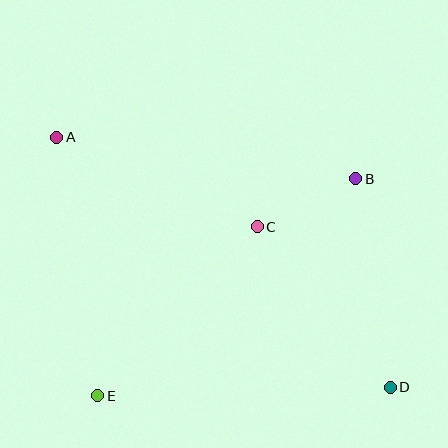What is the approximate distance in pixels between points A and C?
The distance between A and C is approximately 219 pixels.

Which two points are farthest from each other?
Points A and D are farthest from each other.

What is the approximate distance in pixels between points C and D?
The distance between C and D is approximately 209 pixels.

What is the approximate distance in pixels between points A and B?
The distance between A and B is approximately 302 pixels.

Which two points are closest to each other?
Points B and C are closest to each other.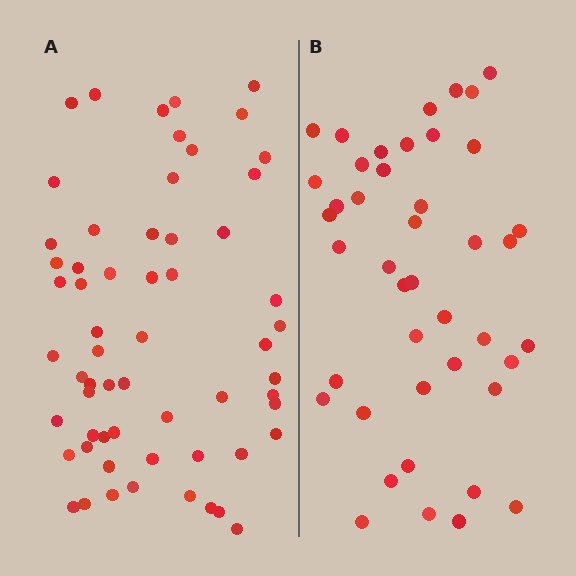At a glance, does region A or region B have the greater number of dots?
Region A (the left region) has more dots.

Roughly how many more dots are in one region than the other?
Region A has approximately 15 more dots than region B.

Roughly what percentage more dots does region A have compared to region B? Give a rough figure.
About 40% more.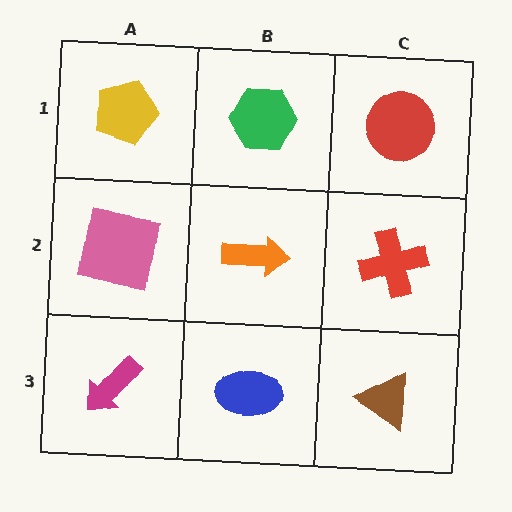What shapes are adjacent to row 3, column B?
An orange arrow (row 2, column B), a magenta arrow (row 3, column A), a brown triangle (row 3, column C).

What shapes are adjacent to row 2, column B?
A green hexagon (row 1, column B), a blue ellipse (row 3, column B), a pink square (row 2, column A), a red cross (row 2, column C).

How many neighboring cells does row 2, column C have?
3.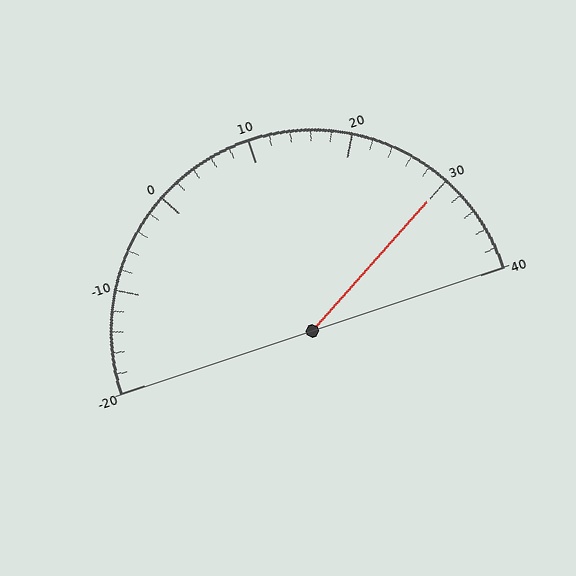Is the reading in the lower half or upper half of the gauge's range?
The reading is in the upper half of the range (-20 to 40).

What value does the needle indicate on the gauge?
The needle indicates approximately 30.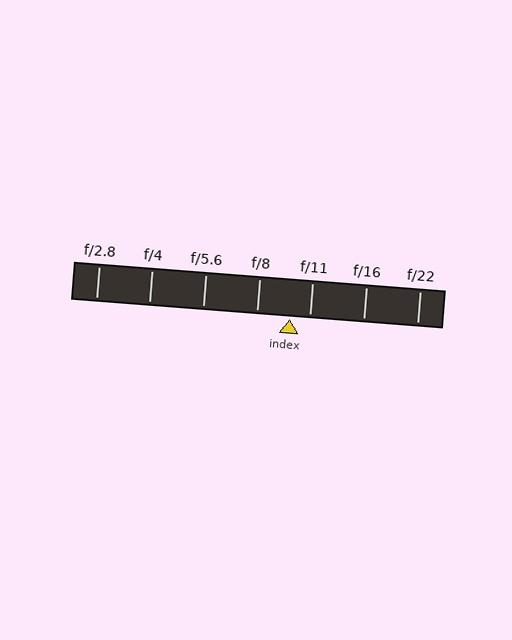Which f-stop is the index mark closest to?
The index mark is closest to f/11.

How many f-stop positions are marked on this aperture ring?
There are 7 f-stop positions marked.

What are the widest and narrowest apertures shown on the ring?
The widest aperture shown is f/2.8 and the narrowest is f/22.